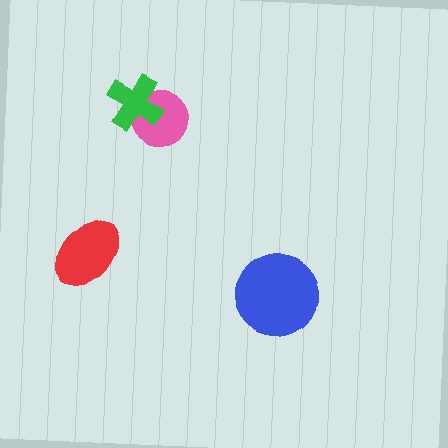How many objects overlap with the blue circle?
0 objects overlap with the blue circle.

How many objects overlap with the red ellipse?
0 objects overlap with the red ellipse.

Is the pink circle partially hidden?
Yes, it is partially covered by another shape.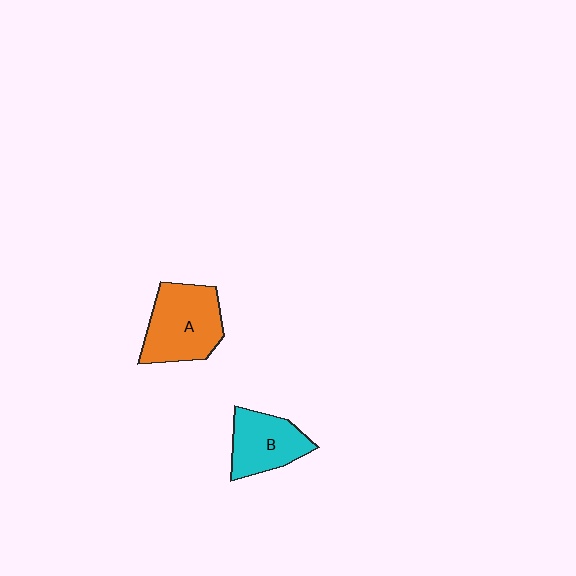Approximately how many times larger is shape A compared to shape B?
Approximately 1.3 times.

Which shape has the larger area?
Shape A (orange).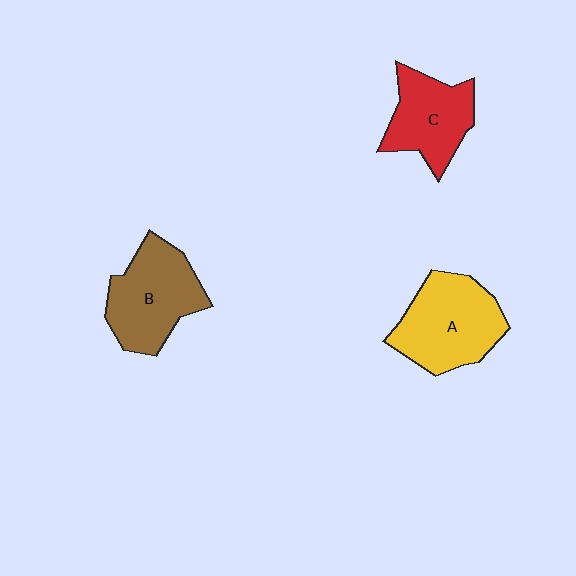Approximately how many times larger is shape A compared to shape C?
Approximately 1.3 times.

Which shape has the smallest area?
Shape C (red).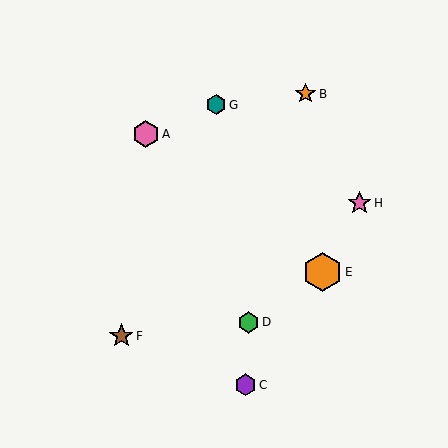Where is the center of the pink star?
The center of the pink star is at (360, 203).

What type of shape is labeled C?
Shape C is a purple hexagon.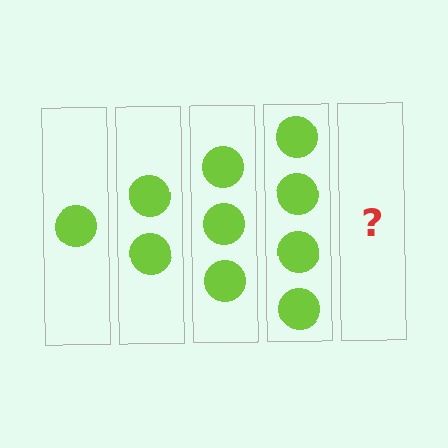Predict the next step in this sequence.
The next step is 5 circles.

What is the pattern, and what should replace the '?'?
The pattern is that each step adds one more circle. The '?' should be 5 circles.